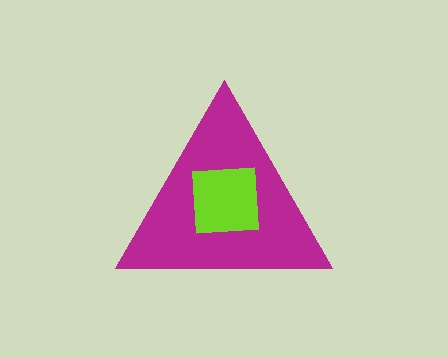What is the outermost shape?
The magenta triangle.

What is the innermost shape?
The lime square.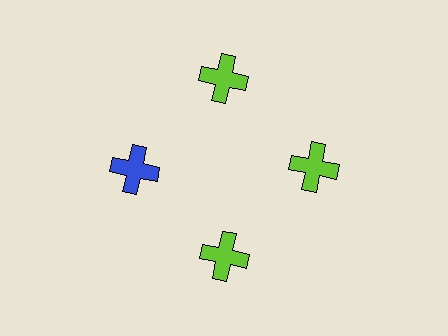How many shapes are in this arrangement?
There are 4 shapes arranged in a ring pattern.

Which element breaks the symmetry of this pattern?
The blue cross at roughly the 9 o'clock position breaks the symmetry. All other shapes are lime crosses.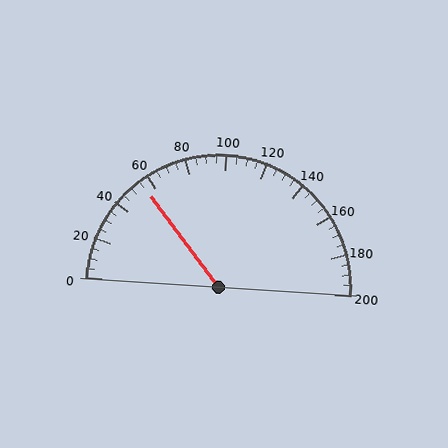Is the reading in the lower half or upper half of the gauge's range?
The reading is in the lower half of the range (0 to 200).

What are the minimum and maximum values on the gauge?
The gauge ranges from 0 to 200.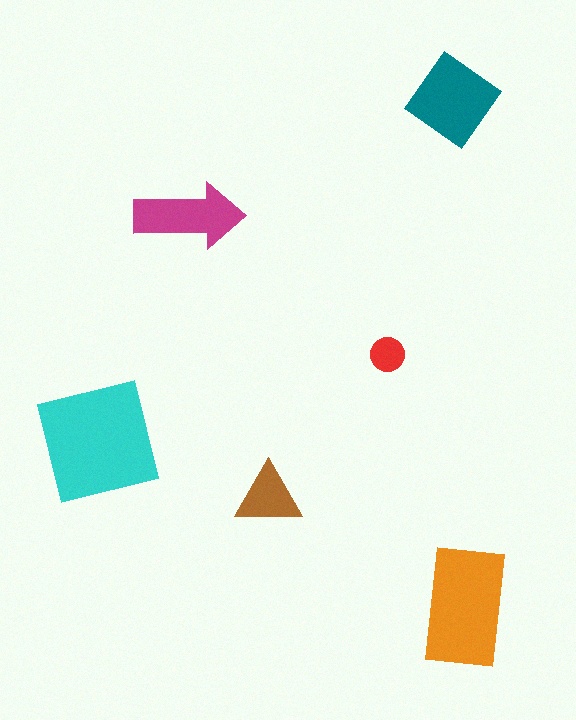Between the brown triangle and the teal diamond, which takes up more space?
The teal diamond.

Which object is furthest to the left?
The cyan square is leftmost.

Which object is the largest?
The cyan square.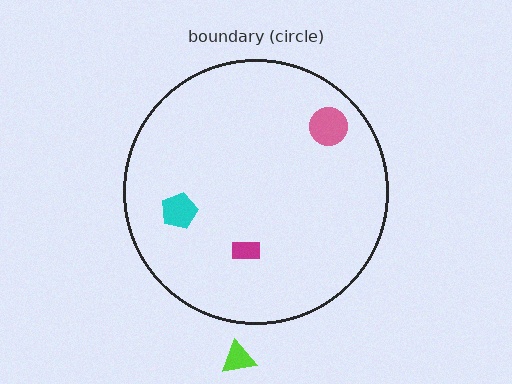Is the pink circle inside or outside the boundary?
Inside.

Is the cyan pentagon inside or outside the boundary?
Inside.